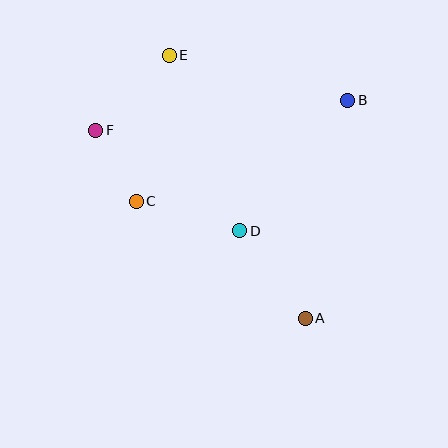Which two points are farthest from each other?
Points A and E are farthest from each other.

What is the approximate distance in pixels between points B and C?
The distance between B and C is approximately 234 pixels.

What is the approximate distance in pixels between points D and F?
The distance between D and F is approximately 176 pixels.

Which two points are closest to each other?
Points C and F are closest to each other.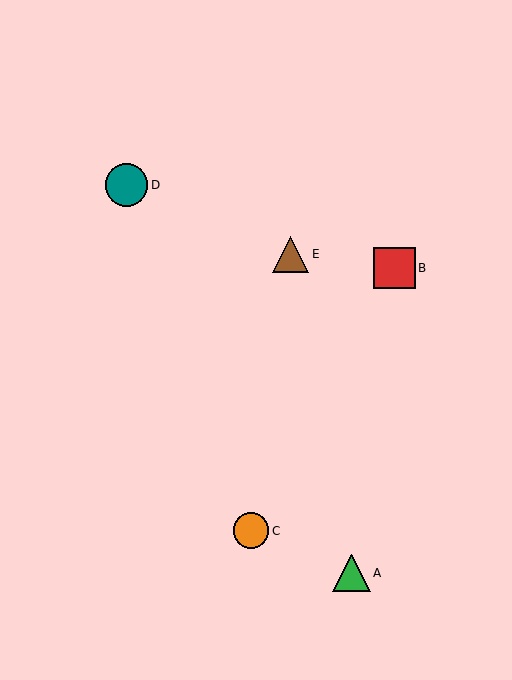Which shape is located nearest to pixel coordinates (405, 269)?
The red square (labeled B) at (394, 268) is nearest to that location.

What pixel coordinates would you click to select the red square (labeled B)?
Click at (394, 268) to select the red square B.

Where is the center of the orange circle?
The center of the orange circle is at (251, 531).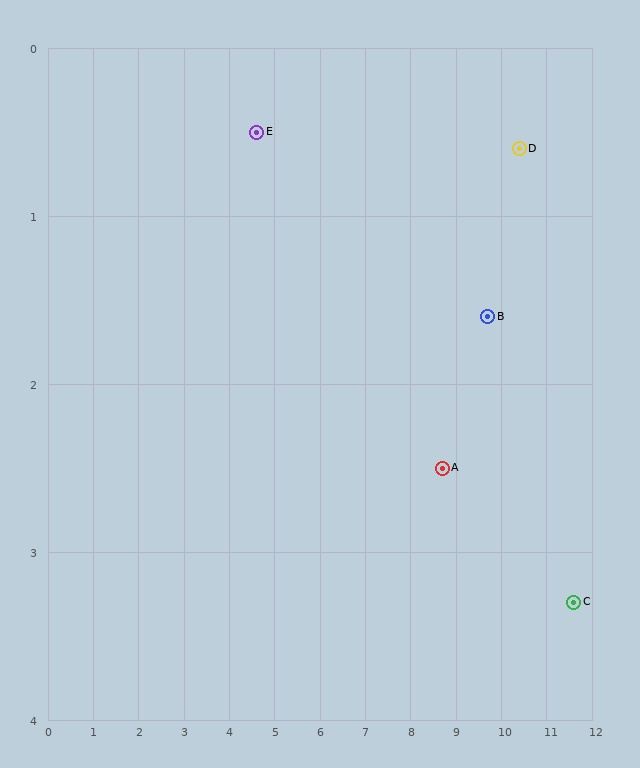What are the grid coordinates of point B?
Point B is at approximately (9.7, 1.6).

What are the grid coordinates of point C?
Point C is at approximately (11.6, 3.3).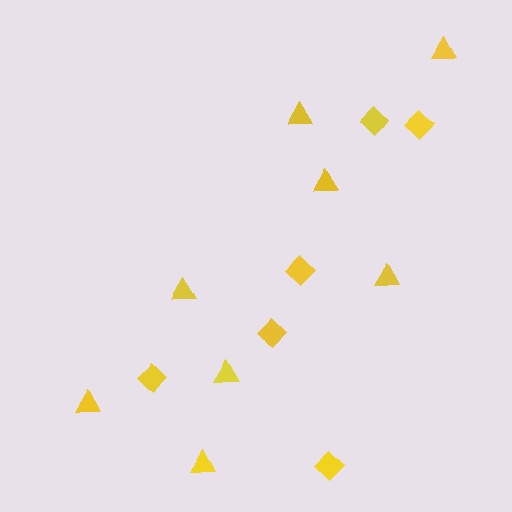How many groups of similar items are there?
There are 2 groups: one group of diamonds (6) and one group of triangles (8).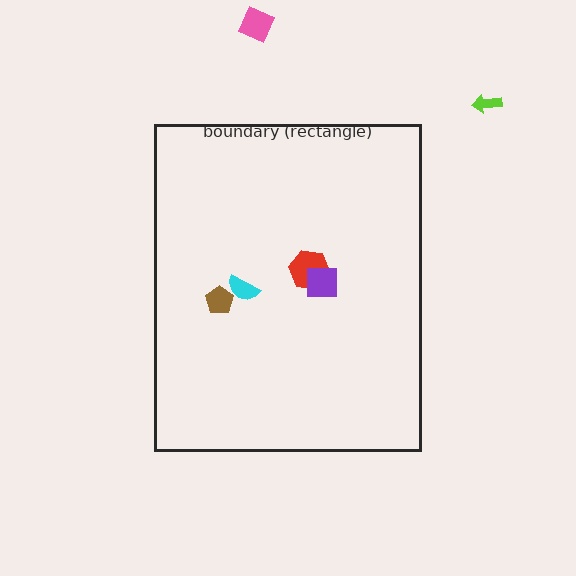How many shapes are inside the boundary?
4 inside, 2 outside.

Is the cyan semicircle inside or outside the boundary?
Inside.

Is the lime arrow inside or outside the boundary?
Outside.